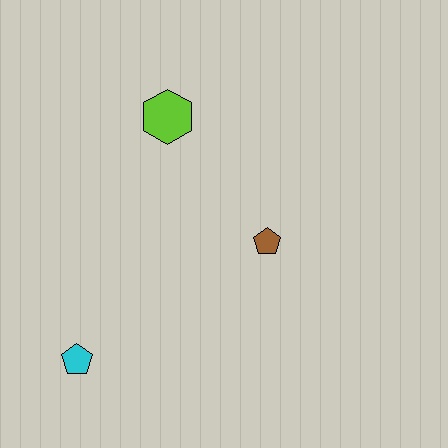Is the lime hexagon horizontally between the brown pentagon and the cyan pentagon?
Yes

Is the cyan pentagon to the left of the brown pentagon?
Yes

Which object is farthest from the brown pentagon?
The cyan pentagon is farthest from the brown pentagon.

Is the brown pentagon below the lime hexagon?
Yes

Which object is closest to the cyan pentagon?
The brown pentagon is closest to the cyan pentagon.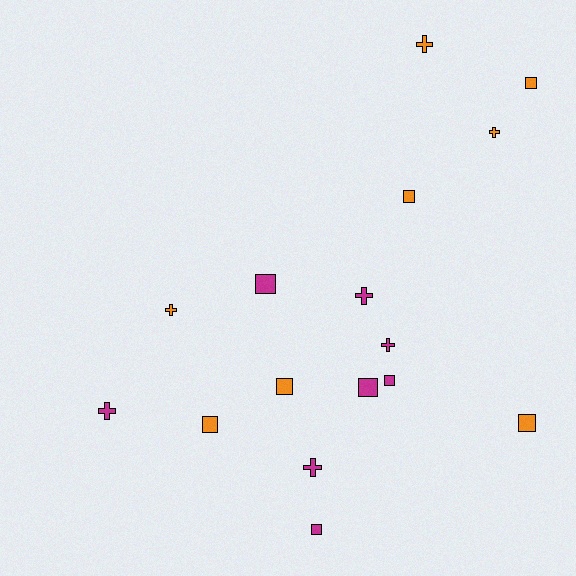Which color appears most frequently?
Magenta, with 8 objects.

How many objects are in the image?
There are 16 objects.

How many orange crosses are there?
There are 3 orange crosses.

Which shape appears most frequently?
Square, with 9 objects.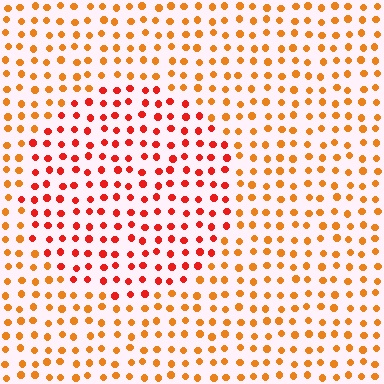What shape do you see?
I see a circle.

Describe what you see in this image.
The image is filled with small orange elements in a uniform arrangement. A circle-shaped region is visible where the elements are tinted to a slightly different hue, forming a subtle color boundary.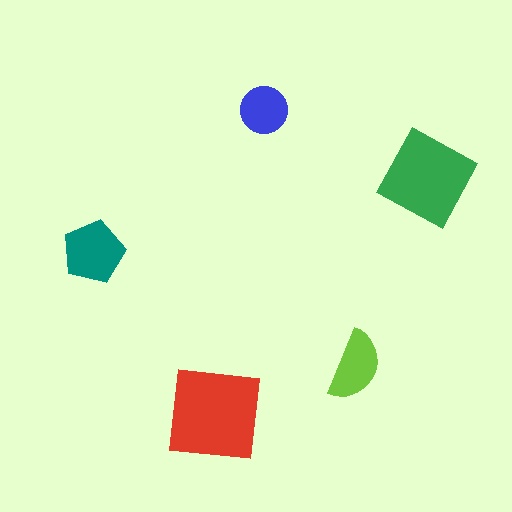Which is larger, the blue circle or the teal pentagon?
The teal pentagon.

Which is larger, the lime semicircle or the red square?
The red square.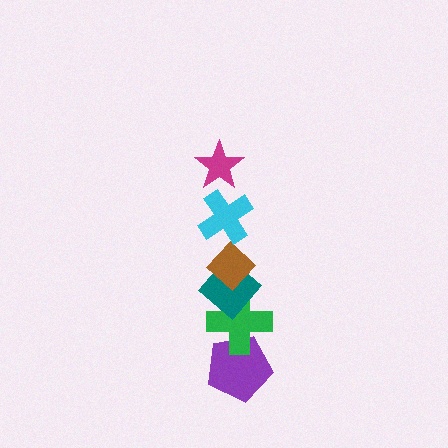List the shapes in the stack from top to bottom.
From top to bottom: the magenta star, the cyan cross, the brown diamond, the teal diamond, the green cross, the purple pentagon.